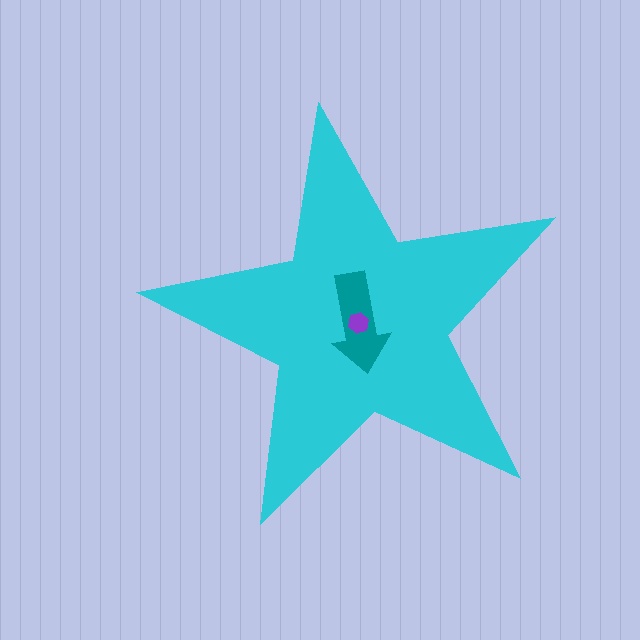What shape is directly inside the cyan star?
The teal arrow.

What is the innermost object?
The purple hexagon.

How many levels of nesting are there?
3.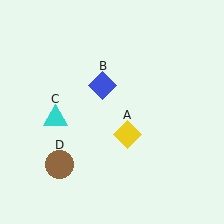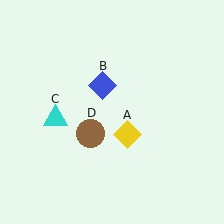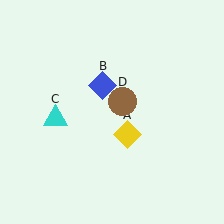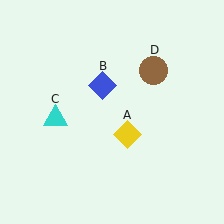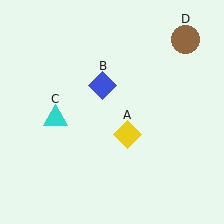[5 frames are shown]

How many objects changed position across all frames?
1 object changed position: brown circle (object D).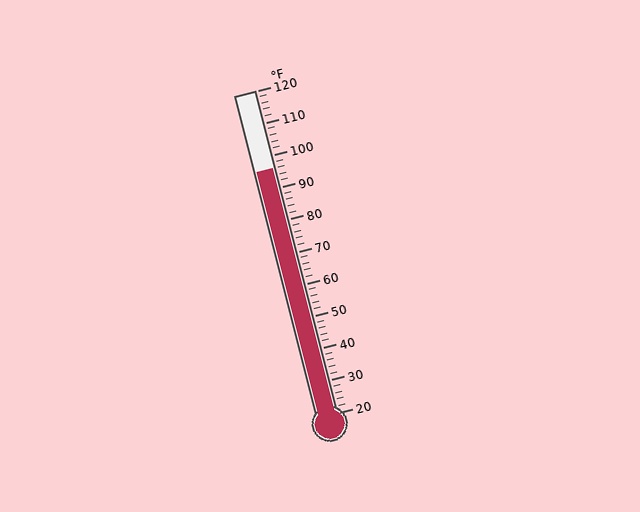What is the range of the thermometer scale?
The thermometer scale ranges from 20°F to 120°F.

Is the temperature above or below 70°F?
The temperature is above 70°F.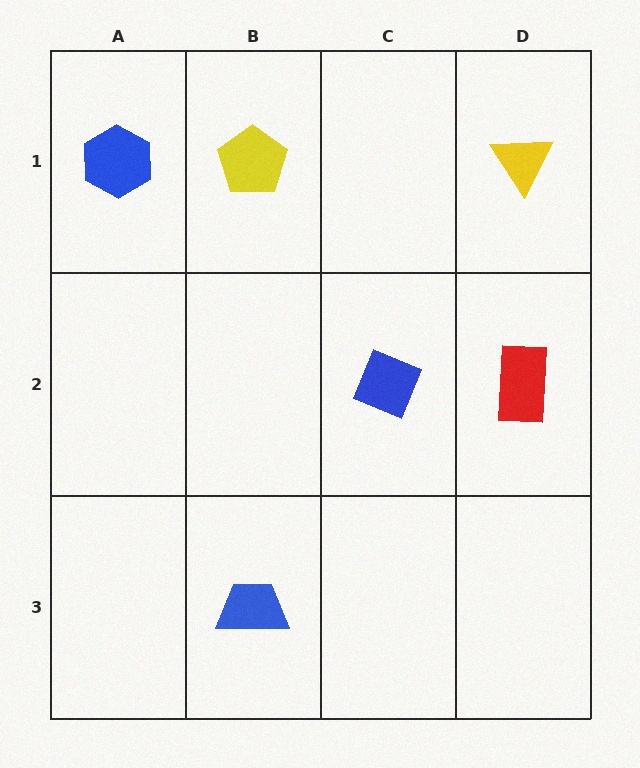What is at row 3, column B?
A blue trapezoid.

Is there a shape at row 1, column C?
No, that cell is empty.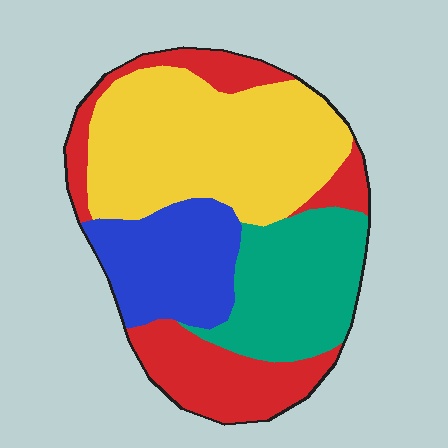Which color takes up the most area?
Yellow, at roughly 35%.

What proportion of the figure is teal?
Teal covers 21% of the figure.